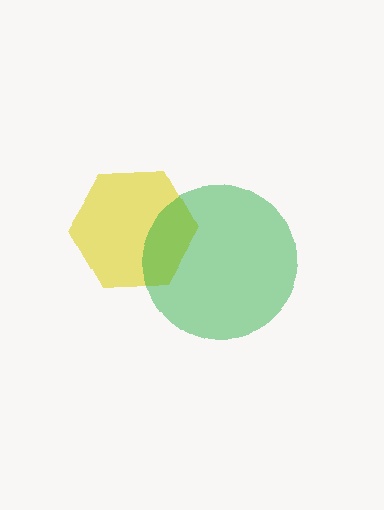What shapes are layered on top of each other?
The layered shapes are: a yellow hexagon, a green circle.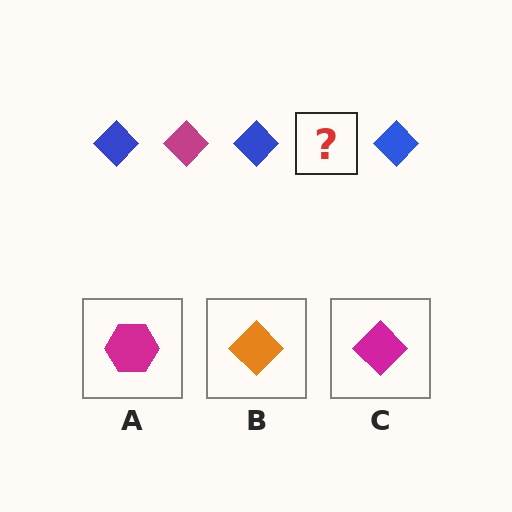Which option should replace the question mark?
Option C.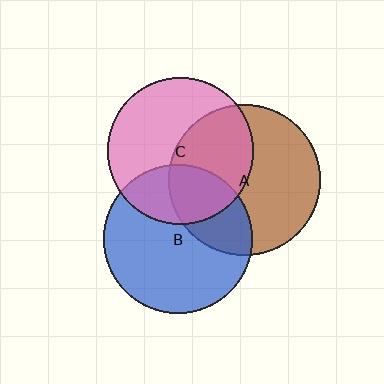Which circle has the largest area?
Circle A (brown).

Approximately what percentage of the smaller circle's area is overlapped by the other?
Approximately 30%.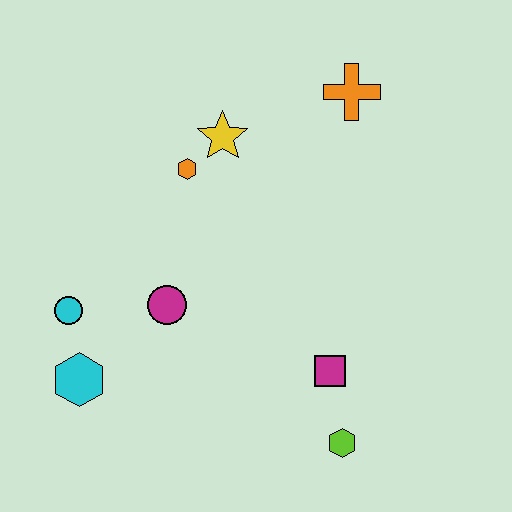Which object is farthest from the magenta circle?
The orange cross is farthest from the magenta circle.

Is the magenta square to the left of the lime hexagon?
Yes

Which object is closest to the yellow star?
The orange hexagon is closest to the yellow star.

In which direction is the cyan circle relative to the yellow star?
The cyan circle is below the yellow star.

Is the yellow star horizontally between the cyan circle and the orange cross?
Yes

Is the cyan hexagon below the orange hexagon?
Yes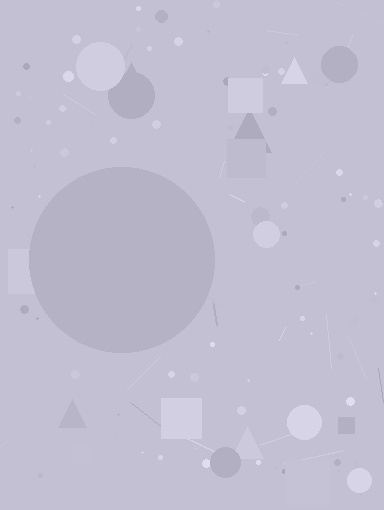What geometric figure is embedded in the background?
A circle is embedded in the background.